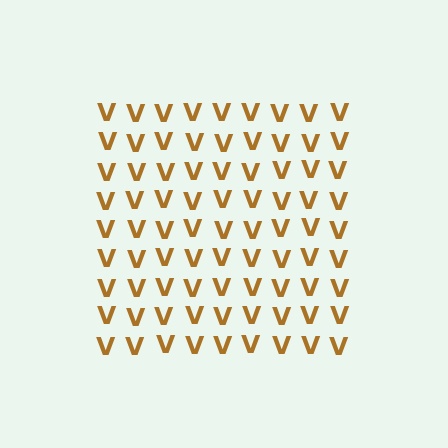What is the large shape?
The large shape is a square.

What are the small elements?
The small elements are letter V's.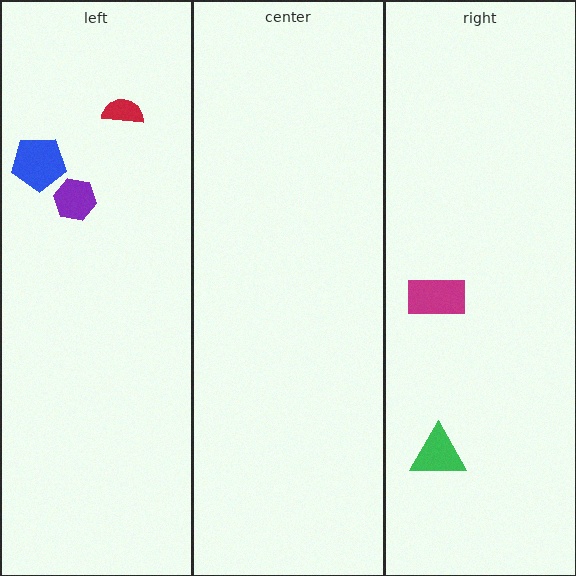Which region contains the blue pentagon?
The left region.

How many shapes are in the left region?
3.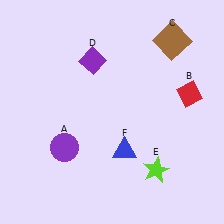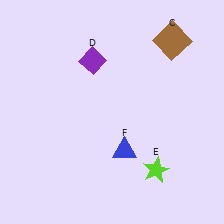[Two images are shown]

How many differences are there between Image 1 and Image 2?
There are 2 differences between the two images.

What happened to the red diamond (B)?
The red diamond (B) was removed in Image 2. It was in the top-right area of Image 1.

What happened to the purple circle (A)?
The purple circle (A) was removed in Image 2. It was in the bottom-left area of Image 1.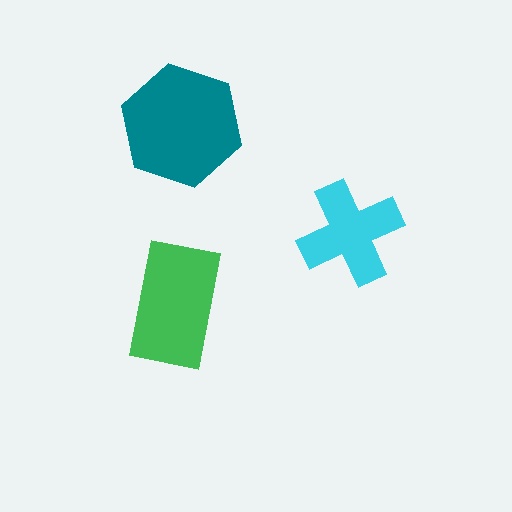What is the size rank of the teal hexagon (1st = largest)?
1st.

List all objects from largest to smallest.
The teal hexagon, the green rectangle, the cyan cross.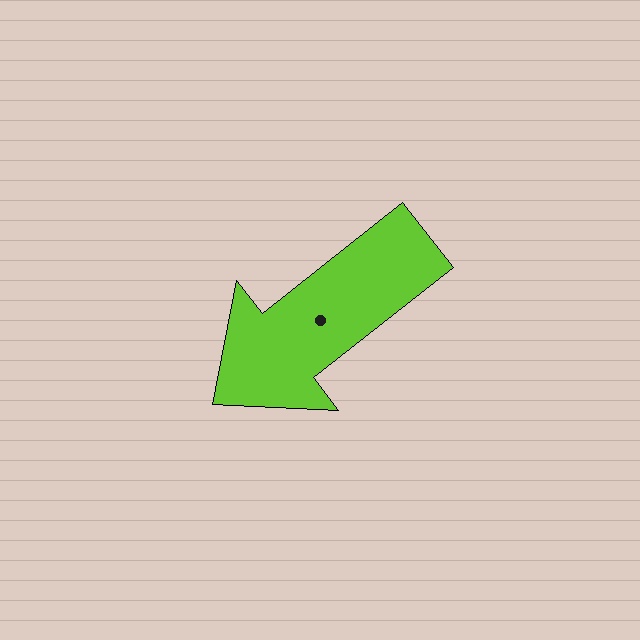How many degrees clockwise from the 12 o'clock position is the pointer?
Approximately 232 degrees.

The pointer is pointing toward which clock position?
Roughly 8 o'clock.